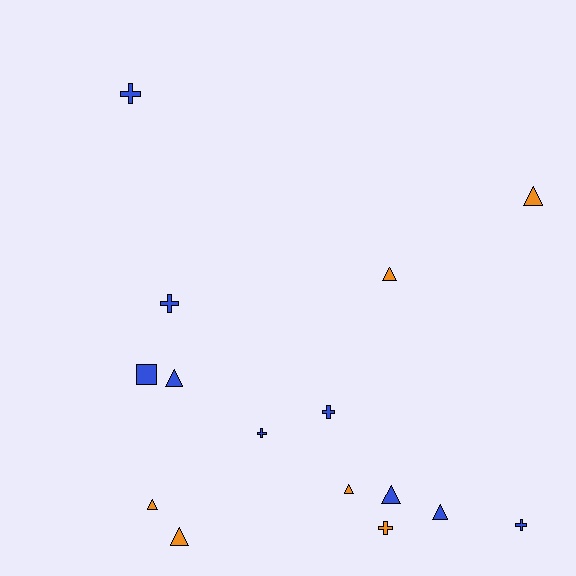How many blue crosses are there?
There are 5 blue crosses.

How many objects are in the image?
There are 15 objects.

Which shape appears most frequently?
Triangle, with 8 objects.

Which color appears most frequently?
Blue, with 9 objects.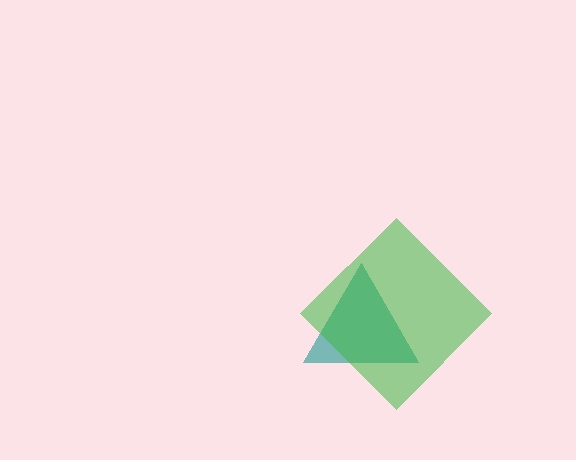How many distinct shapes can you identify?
There are 2 distinct shapes: a teal triangle, a green diamond.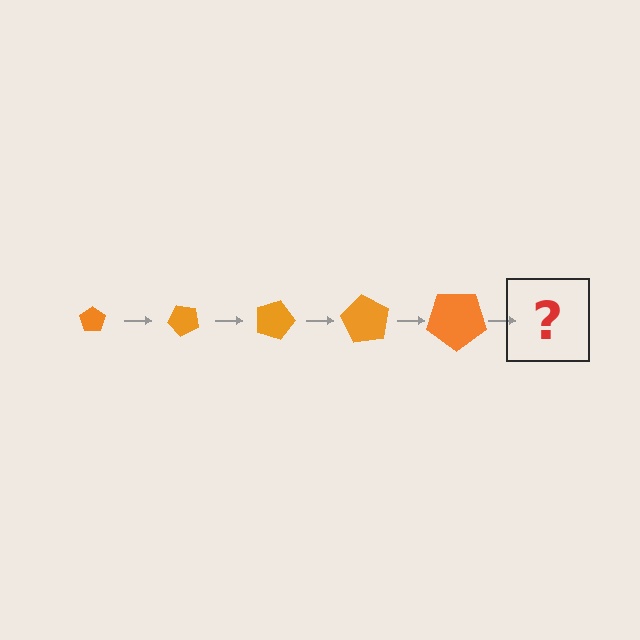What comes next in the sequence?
The next element should be a pentagon, larger than the previous one and rotated 225 degrees from the start.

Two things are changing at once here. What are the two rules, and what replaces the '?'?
The two rules are that the pentagon grows larger each step and it rotates 45 degrees each step. The '?' should be a pentagon, larger than the previous one and rotated 225 degrees from the start.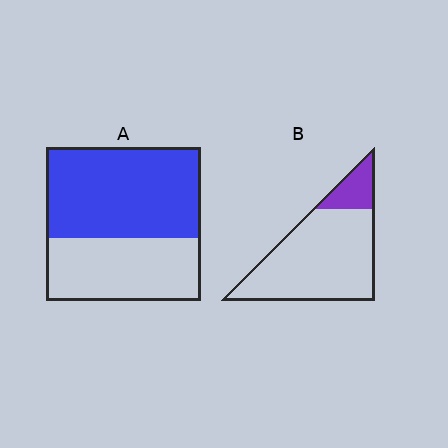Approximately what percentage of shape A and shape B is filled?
A is approximately 60% and B is approximately 15%.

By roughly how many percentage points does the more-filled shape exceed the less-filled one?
By roughly 45 percentage points (A over B).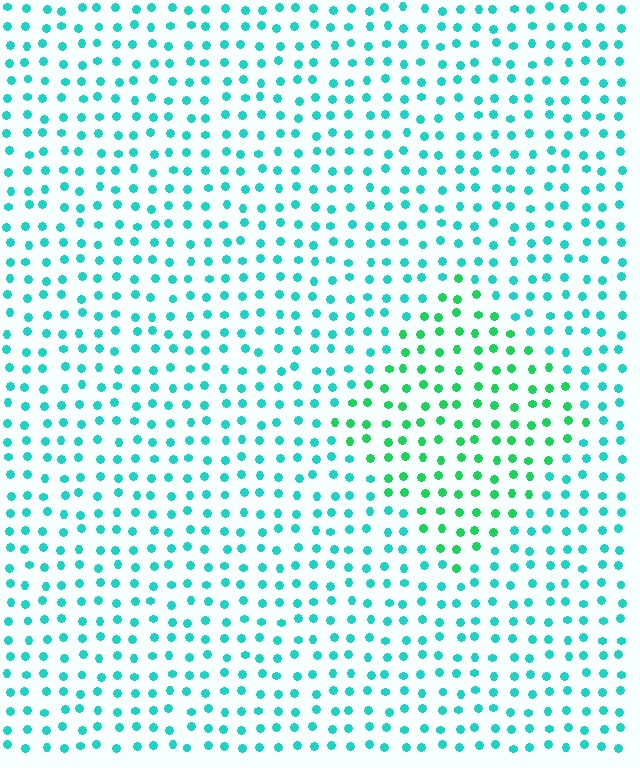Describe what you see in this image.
The image is filled with small cyan elements in a uniform arrangement. A diamond-shaped region is visible where the elements are tinted to a slightly different hue, forming a subtle color boundary.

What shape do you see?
I see a diamond.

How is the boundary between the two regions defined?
The boundary is defined purely by a slight shift in hue (about 35 degrees). Spacing, size, and orientation are identical on both sides.